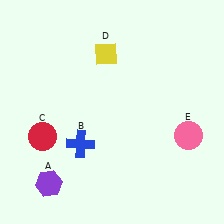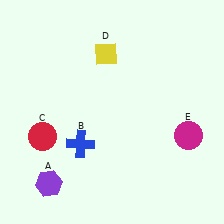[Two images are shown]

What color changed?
The circle (E) changed from pink in Image 1 to magenta in Image 2.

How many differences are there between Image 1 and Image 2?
There is 1 difference between the two images.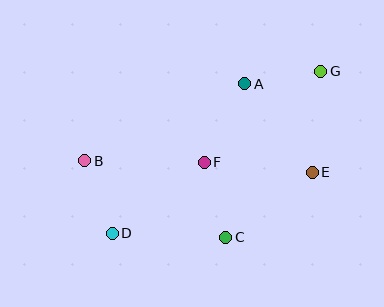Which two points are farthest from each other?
Points D and G are farthest from each other.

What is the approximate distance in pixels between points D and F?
The distance between D and F is approximately 116 pixels.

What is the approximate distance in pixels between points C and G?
The distance between C and G is approximately 191 pixels.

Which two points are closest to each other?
Points A and G are closest to each other.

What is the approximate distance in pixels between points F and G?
The distance between F and G is approximately 148 pixels.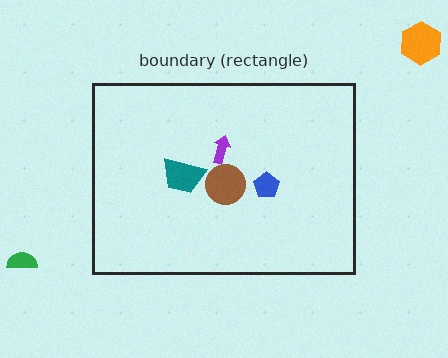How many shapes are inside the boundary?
4 inside, 2 outside.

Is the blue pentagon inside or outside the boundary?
Inside.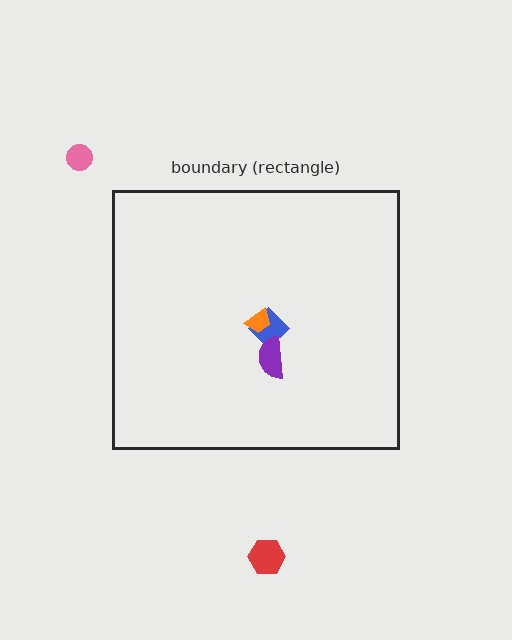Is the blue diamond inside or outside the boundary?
Inside.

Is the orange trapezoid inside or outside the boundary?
Inside.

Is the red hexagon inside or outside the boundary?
Outside.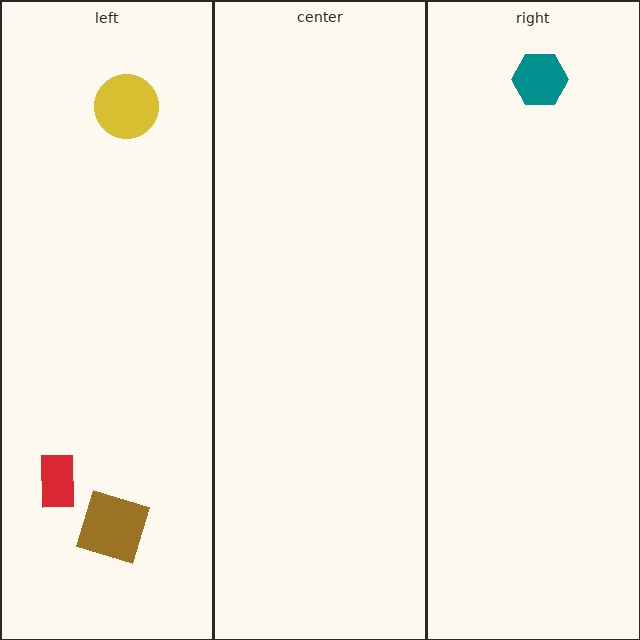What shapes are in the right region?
The teal hexagon.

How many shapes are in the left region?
3.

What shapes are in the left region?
The brown square, the red rectangle, the yellow circle.